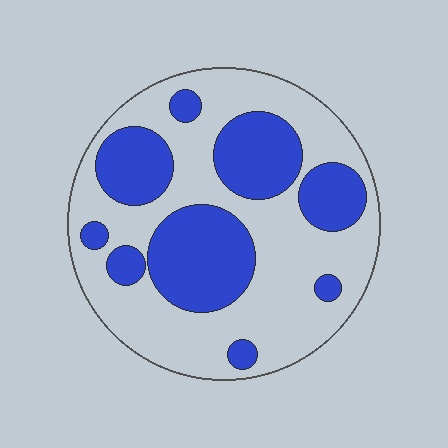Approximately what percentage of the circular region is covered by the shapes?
Approximately 35%.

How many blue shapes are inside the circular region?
9.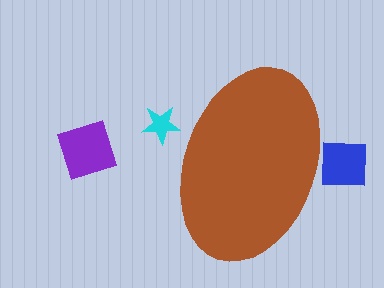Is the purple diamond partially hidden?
No, the purple diamond is fully visible.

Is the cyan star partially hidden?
Yes, the cyan star is partially hidden behind the brown ellipse.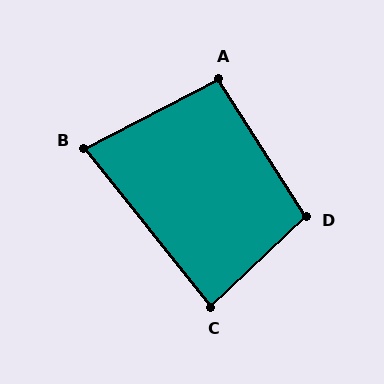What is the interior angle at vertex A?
Approximately 95 degrees (approximately right).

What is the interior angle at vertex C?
Approximately 85 degrees (approximately right).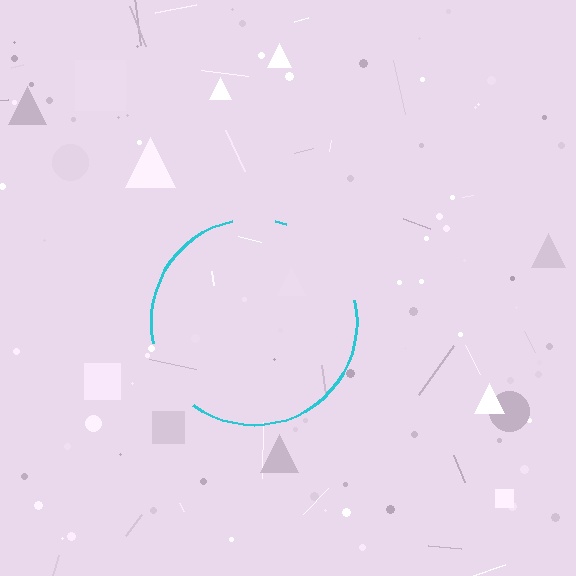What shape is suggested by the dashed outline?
The dashed outline suggests a circle.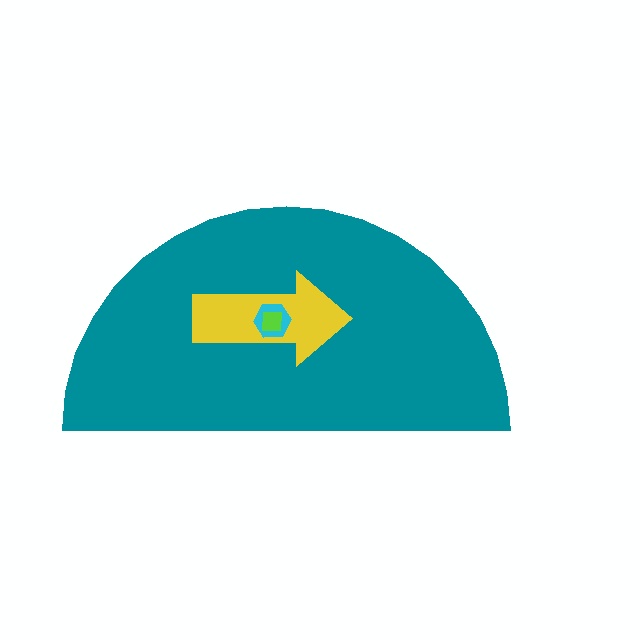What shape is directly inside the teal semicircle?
The yellow arrow.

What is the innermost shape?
The lime square.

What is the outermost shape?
The teal semicircle.